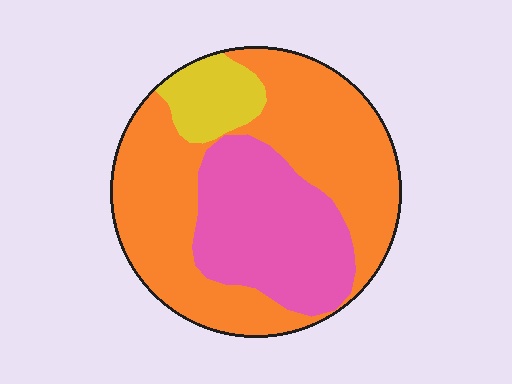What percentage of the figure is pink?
Pink takes up about one third (1/3) of the figure.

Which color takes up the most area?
Orange, at roughly 60%.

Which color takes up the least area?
Yellow, at roughly 10%.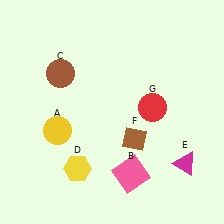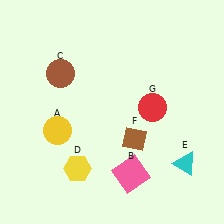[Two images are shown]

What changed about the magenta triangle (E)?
In Image 1, E is magenta. In Image 2, it changed to cyan.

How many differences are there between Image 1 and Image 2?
There is 1 difference between the two images.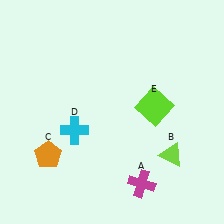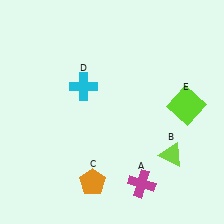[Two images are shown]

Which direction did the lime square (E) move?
The lime square (E) moved right.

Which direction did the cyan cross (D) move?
The cyan cross (D) moved up.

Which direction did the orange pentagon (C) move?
The orange pentagon (C) moved right.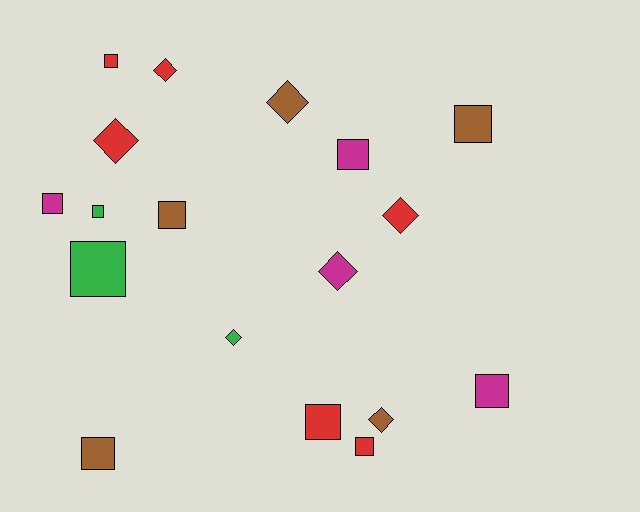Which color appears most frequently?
Red, with 6 objects.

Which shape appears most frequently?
Square, with 11 objects.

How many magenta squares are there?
There are 3 magenta squares.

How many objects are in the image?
There are 18 objects.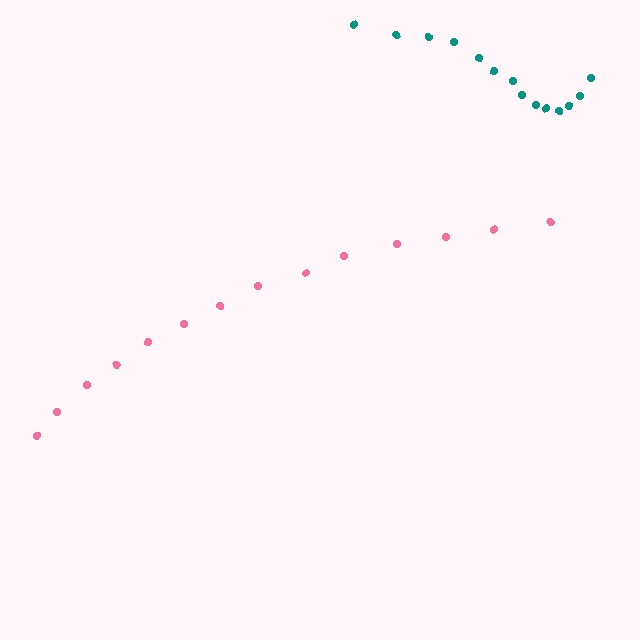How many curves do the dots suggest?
There are 2 distinct paths.